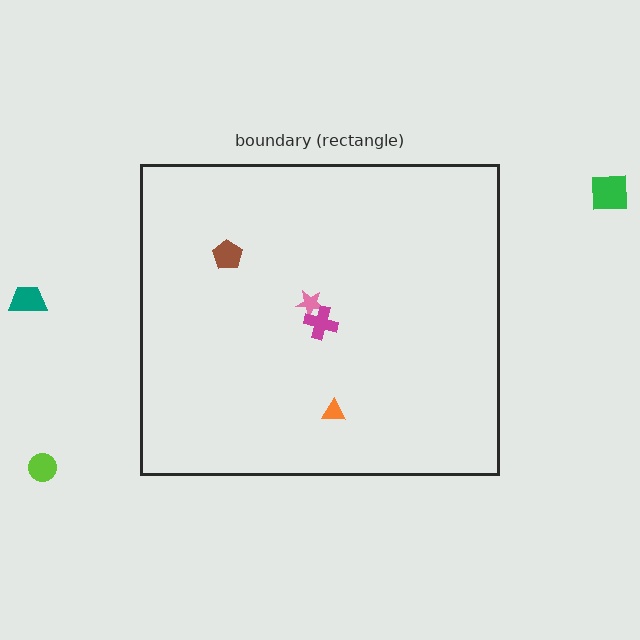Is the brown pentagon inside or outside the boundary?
Inside.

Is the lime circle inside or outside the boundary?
Outside.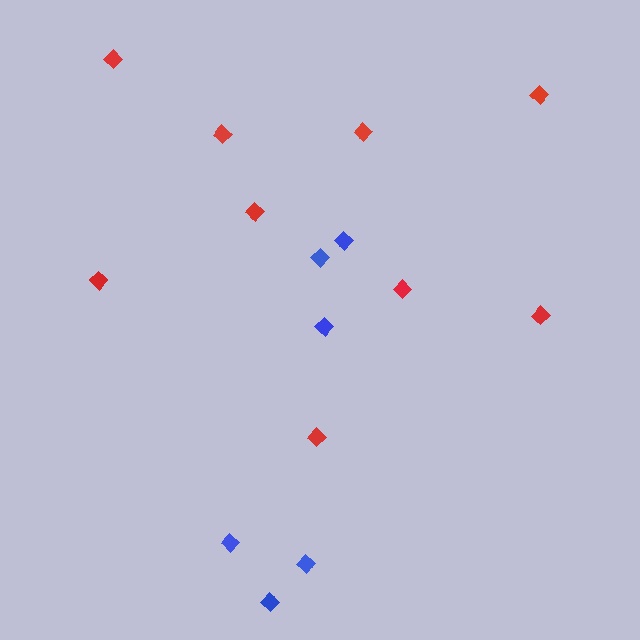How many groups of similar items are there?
There are 2 groups: one group of blue diamonds (6) and one group of red diamonds (9).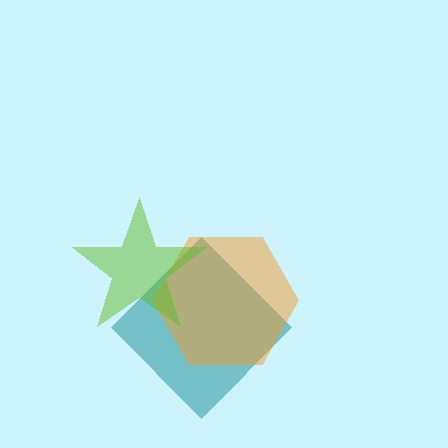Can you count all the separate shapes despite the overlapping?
Yes, there are 3 separate shapes.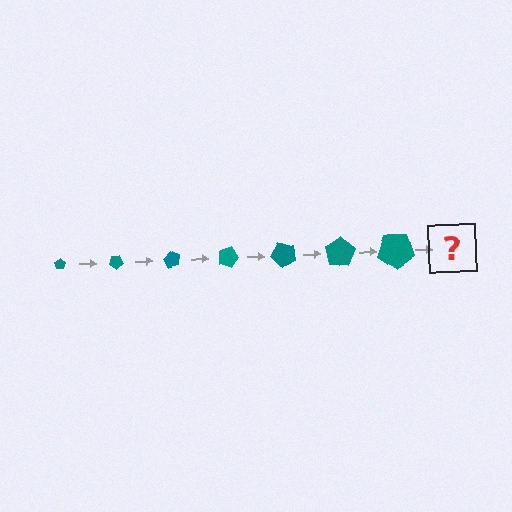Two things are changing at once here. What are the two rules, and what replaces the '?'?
The two rules are that the pentagon grows larger each step and it rotates 30 degrees each step. The '?' should be a pentagon, larger than the previous one and rotated 210 degrees from the start.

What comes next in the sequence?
The next element should be a pentagon, larger than the previous one and rotated 210 degrees from the start.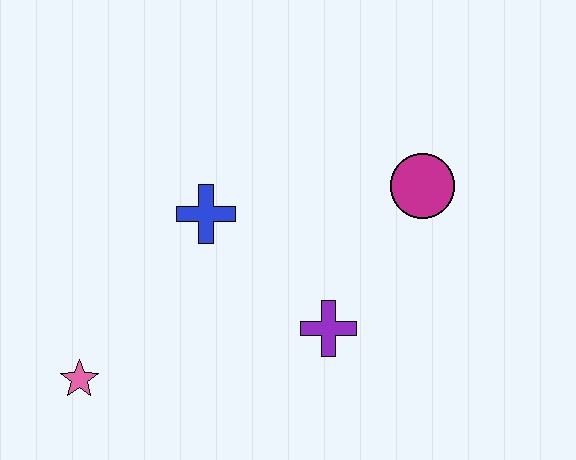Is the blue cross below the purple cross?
No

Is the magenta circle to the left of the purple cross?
No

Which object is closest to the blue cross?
The purple cross is closest to the blue cross.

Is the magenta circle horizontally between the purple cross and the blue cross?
No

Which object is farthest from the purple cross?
The pink star is farthest from the purple cross.